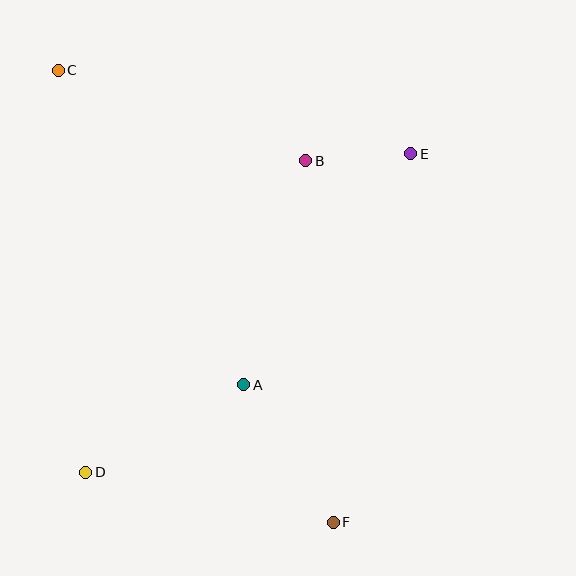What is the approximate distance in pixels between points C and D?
The distance between C and D is approximately 403 pixels.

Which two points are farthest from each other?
Points C and F are farthest from each other.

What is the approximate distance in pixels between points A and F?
The distance between A and F is approximately 164 pixels.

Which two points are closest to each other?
Points B and E are closest to each other.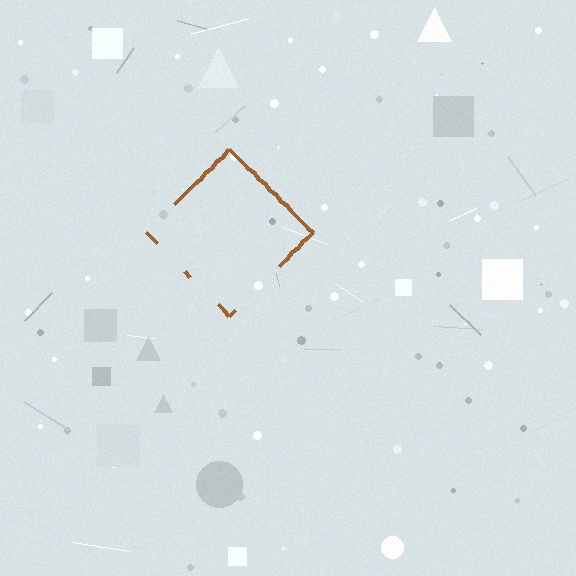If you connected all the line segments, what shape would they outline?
They would outline a diamond.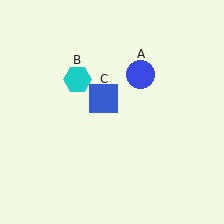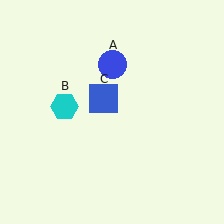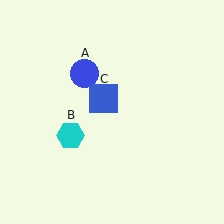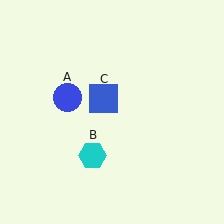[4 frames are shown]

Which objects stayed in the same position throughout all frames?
Blue square (object C) remained stationary.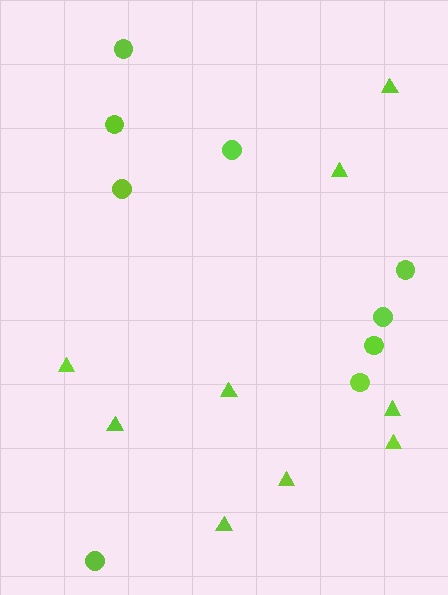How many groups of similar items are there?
There are 2 groups: one group of triangles (9) and one group of circles (9).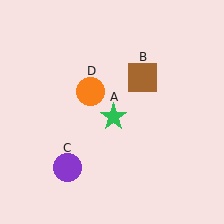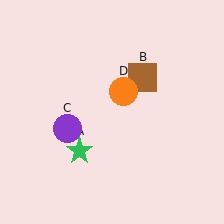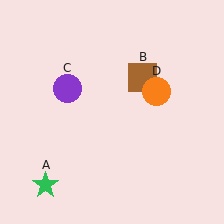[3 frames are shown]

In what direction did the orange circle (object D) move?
The orange circle (object D) moved right.